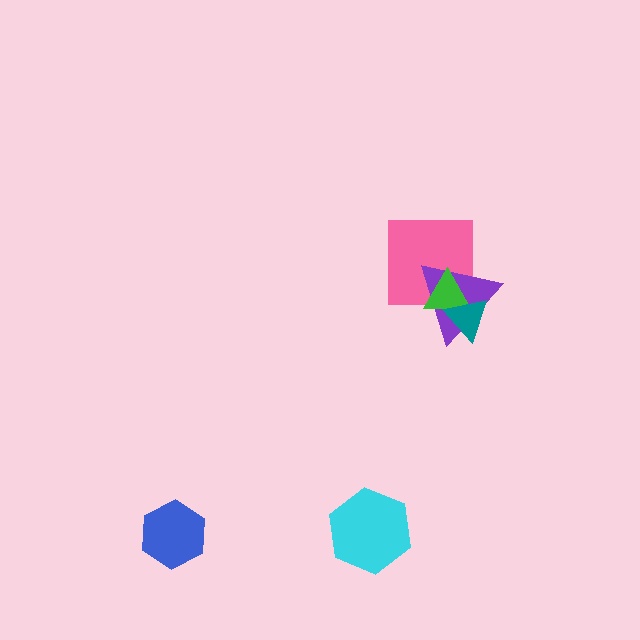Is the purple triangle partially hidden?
Yes, it is partially covered by another shape.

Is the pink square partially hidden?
Yes, it is partially covered by another shape.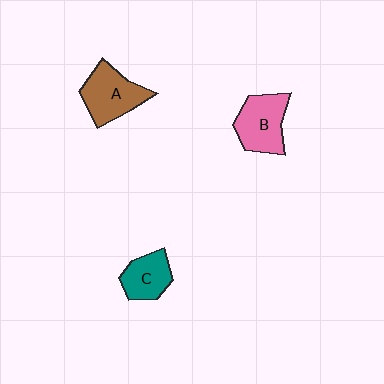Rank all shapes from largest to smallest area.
From largest to smallest: A (brown), B (pink), C (teal).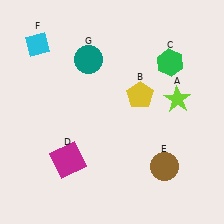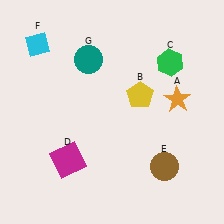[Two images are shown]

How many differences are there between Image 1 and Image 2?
There is 1 difference between the two images.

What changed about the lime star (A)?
In Image 1, A is lime. In Image 2, it changed to orange.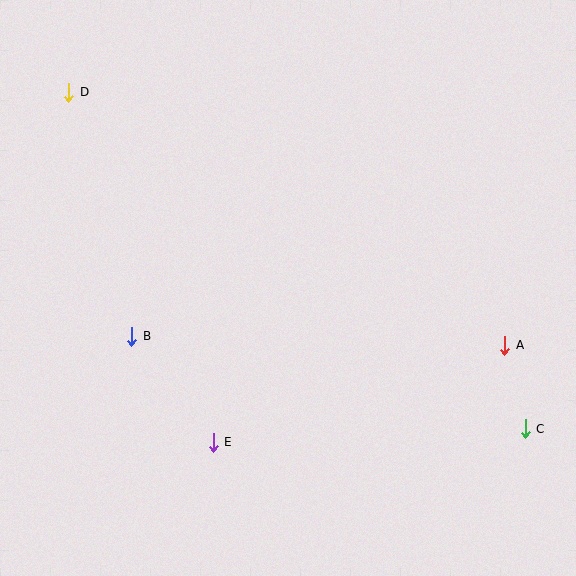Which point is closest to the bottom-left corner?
Point E is closest to the bottom-left corner.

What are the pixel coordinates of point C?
Point C is at (526, 429).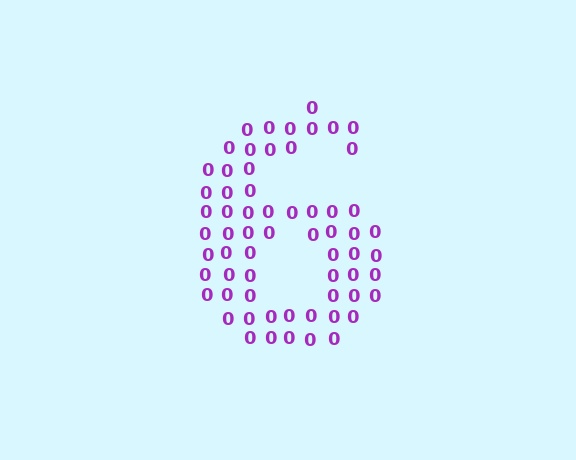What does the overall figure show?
The overall figure shows the digit 6.